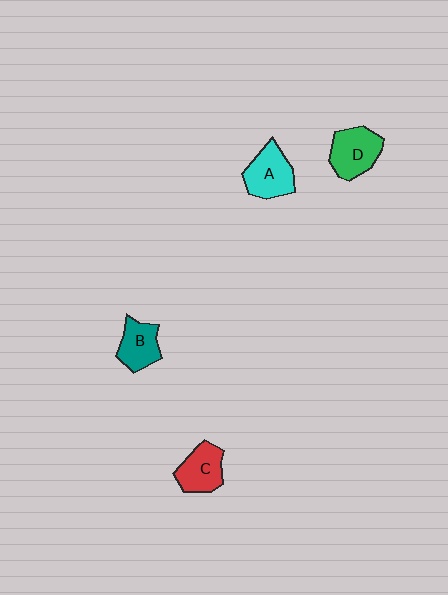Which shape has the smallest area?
Shape B (teal).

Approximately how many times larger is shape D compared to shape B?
Approximately 1.2 times.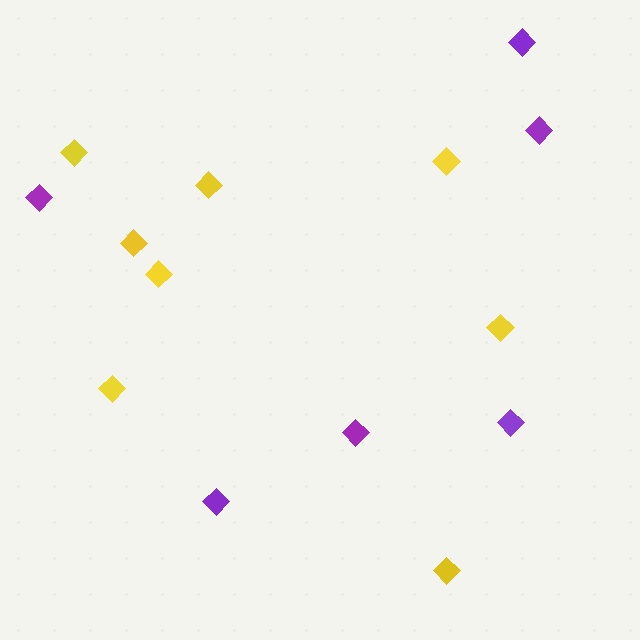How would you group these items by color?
There are 2 groups: one group of yellow diamonds (8) and one group of purple diamonds (6).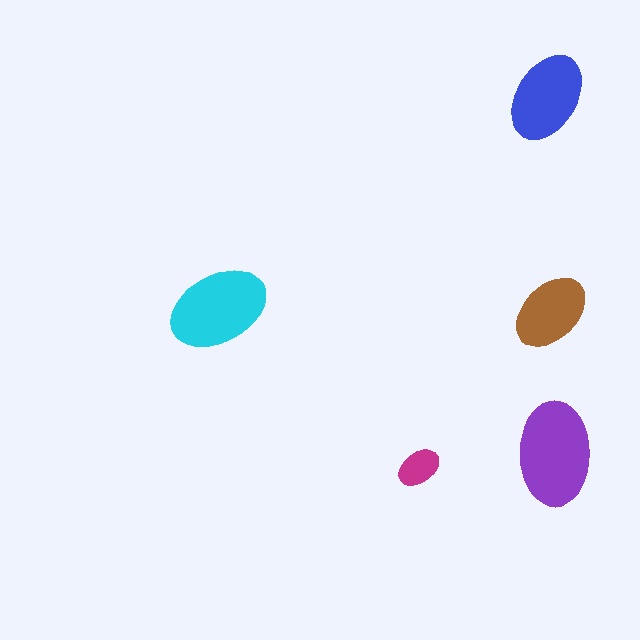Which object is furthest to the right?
The purple ellipse is rightmost.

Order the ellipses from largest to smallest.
the purple one, the cyan one, the blue one, the brown one, the magenta one.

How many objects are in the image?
There are 5 objects in the image.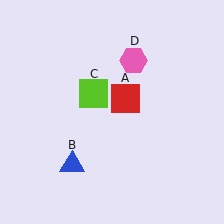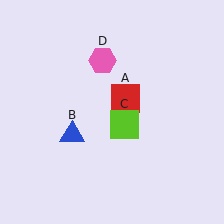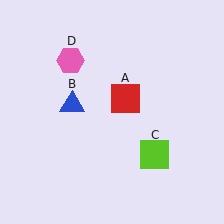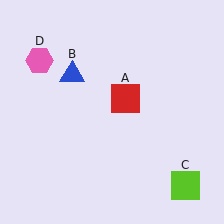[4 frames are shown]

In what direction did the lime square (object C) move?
The lime square (object C) moved down and to the right.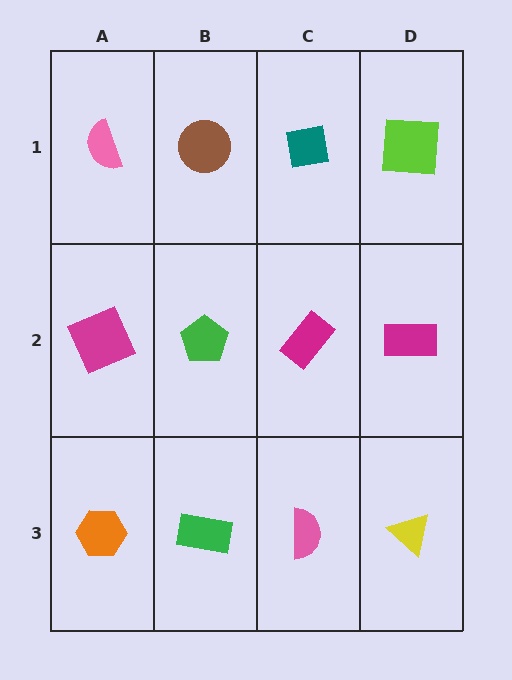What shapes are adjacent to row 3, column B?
A green pentagon (row 2, column B), an orange hexagon (row 3, column A), a pink semicircle (row 3, column C).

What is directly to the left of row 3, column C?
A green rectangle.